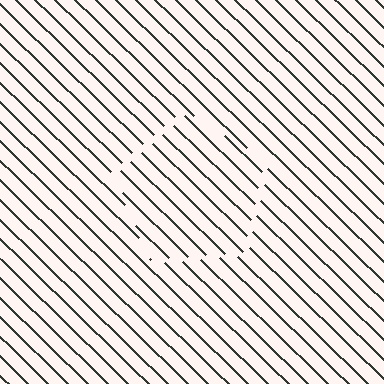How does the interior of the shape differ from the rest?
The interior of the shape contains the same grating, shifted by half a period — the contour is defined by the phase discontinuity where line-ends from the inner and outer gratings abut.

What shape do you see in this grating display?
An illusory pentagon. The interior of the shape contains the same grating, shifted by half a period — the contour is defined by the phase discontinuity where line-ends from the inner and outer gratings abut.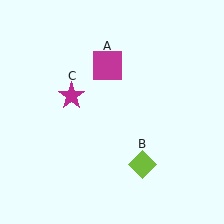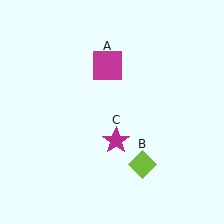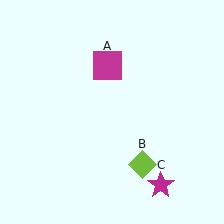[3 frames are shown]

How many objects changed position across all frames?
1 object changed position: magenta star (object C).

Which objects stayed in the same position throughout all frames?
Magenta square (object A) and lime diamond (object B) remained stationary.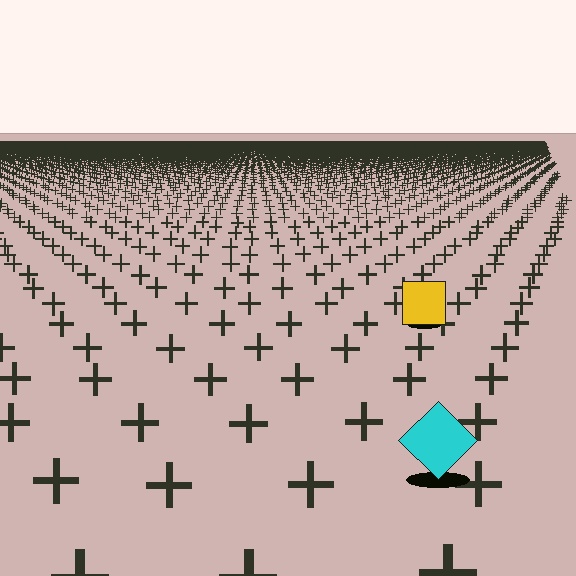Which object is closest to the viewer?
The cyan diamond is closest. The texture marks near it are larger and more spread out.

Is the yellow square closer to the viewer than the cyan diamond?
No. The cyan diamond is closer — you can tell from the texture gradient: the ground texture is coarser near it.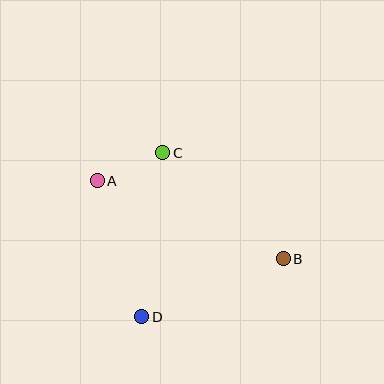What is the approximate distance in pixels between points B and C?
The distance between B and C is approximately 161 pixels.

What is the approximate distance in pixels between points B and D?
The distance between B and D is approximately 153 pixels.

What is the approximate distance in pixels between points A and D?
The distance between A and D is approximately 143 pixels.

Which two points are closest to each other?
Points A and C are closest to each other.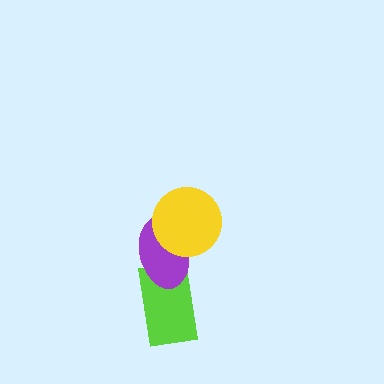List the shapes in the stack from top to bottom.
From top to bottom: the yellow circle, the purple ellipse, the lime rectangle.